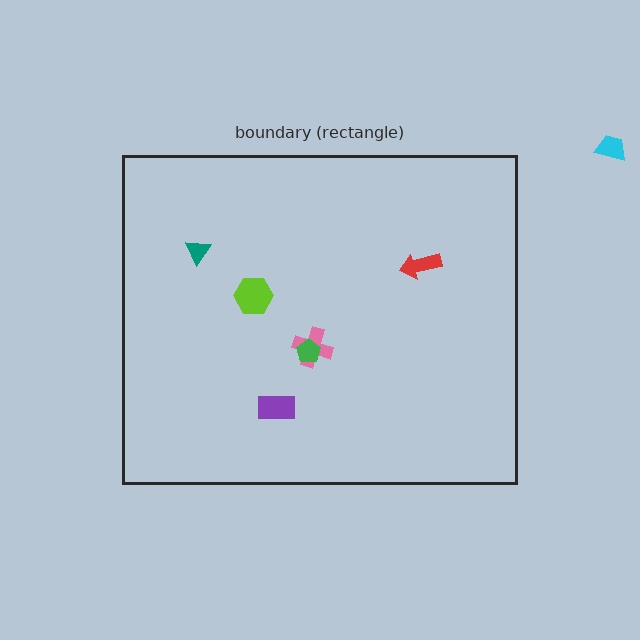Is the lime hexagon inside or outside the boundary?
Inside.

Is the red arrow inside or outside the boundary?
Inside.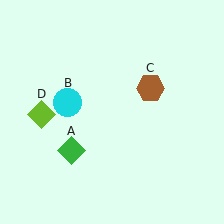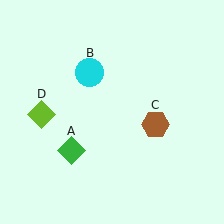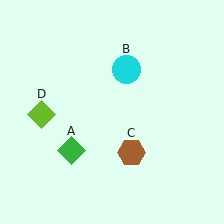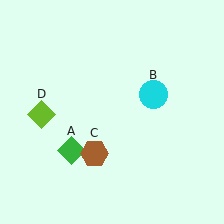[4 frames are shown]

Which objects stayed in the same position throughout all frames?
Green diamond (object A) and lime diamond (object D) remained stationary.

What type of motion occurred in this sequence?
The cyan circle (object B), brown hexagon (object C) rotated clockwise around the center of the scene.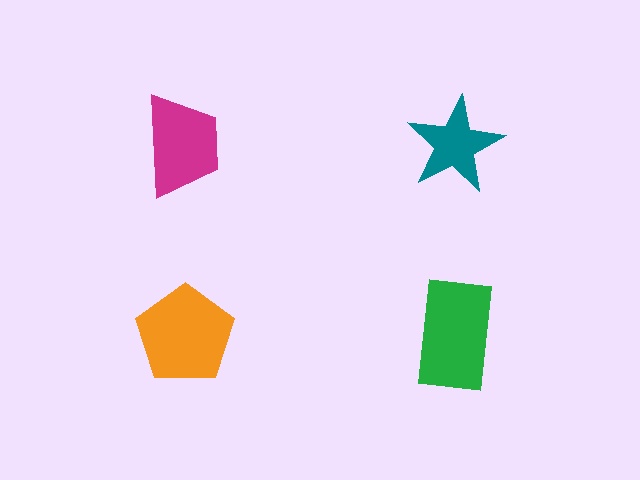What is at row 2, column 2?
A green rectangle.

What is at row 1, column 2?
A teal star.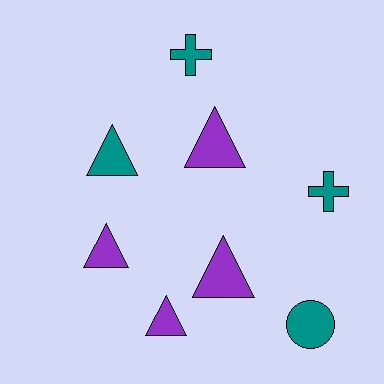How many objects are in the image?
There are 8 objects.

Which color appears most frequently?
Teal, with 4 objects.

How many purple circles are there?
There are no purple circles.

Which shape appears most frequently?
Triangle, with 5 objects.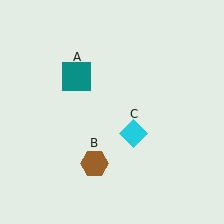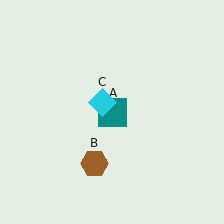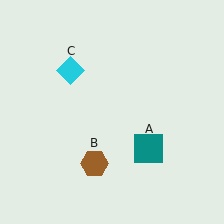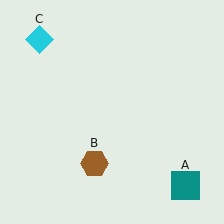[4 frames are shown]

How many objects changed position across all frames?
2 objects changed position: teal square (object A), cyan diamond (object C).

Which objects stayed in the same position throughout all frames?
Brown hexagon (object B) remained stationary.